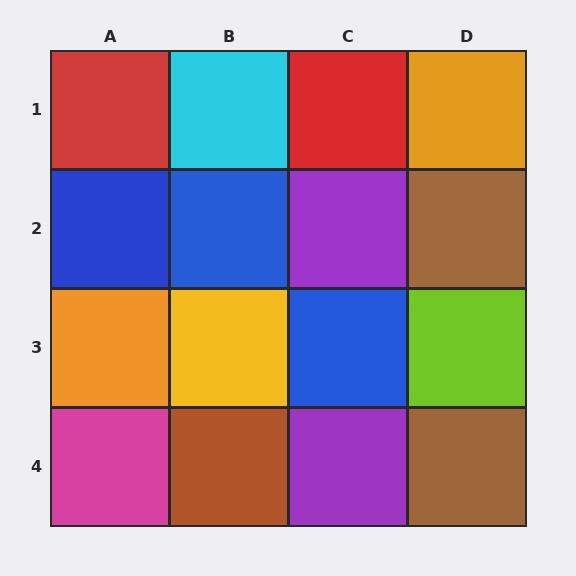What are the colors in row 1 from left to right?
Red, cyan, red, orange.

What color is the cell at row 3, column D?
Lime.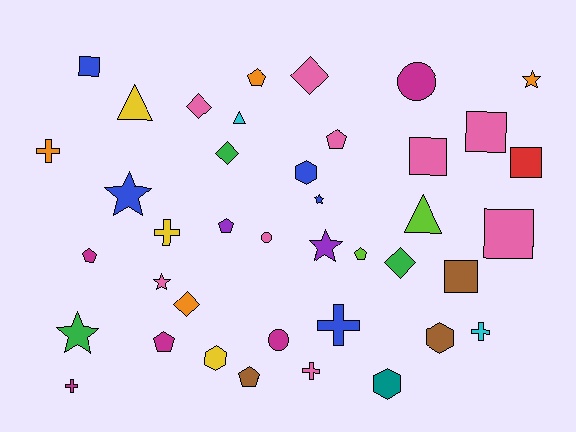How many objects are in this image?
There are 40 objects.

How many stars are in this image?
There are 6 stars.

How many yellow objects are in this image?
There are 3 yellow objects.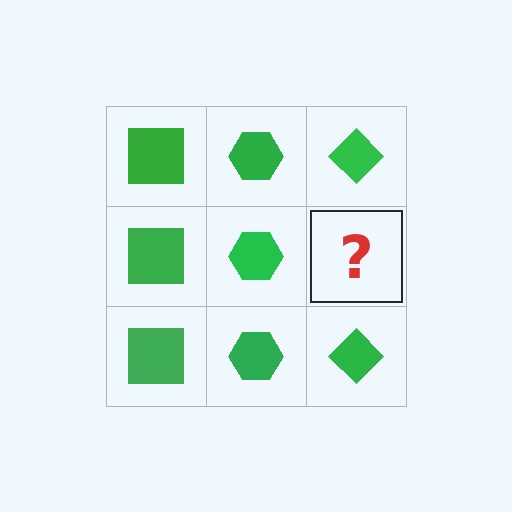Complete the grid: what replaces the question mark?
The question mark should be replaced with a green diamond.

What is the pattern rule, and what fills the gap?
The rule is that each column has a consistent shape. The gap should be filled with a green diamond.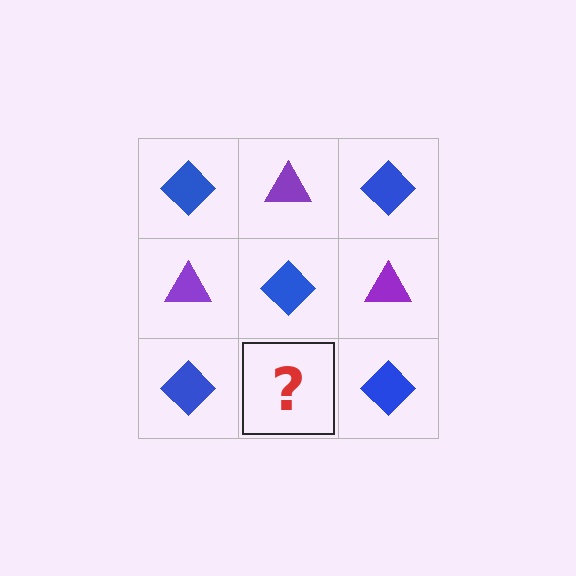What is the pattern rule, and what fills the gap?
The rule is that it alternates blue diamond and purple triangle in a checkerboard pattern. The gap should be filled with a purple triangle.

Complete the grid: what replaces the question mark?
The question mark should be replaced with a purple triangle.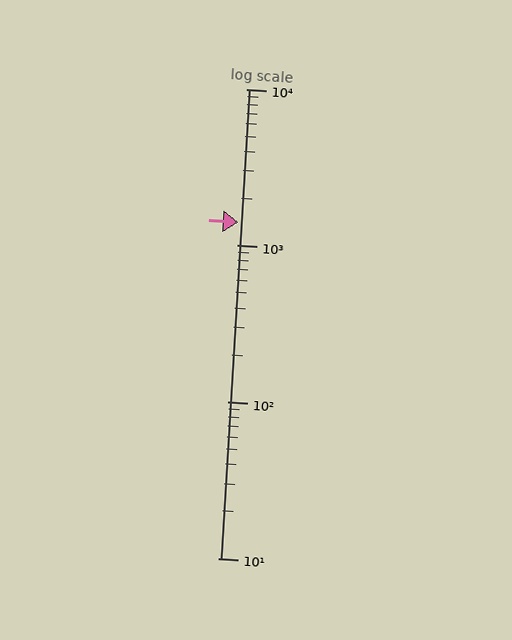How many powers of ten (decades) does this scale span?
The scale spans 3 decades, from 10 to 10000.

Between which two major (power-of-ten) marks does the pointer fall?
The pointer is between 1000 and 10000.